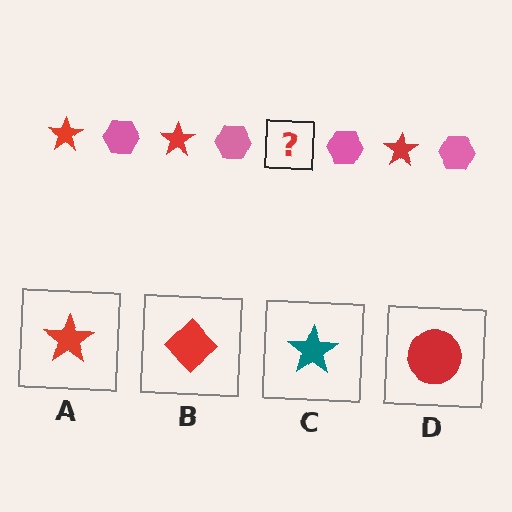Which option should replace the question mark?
Option A.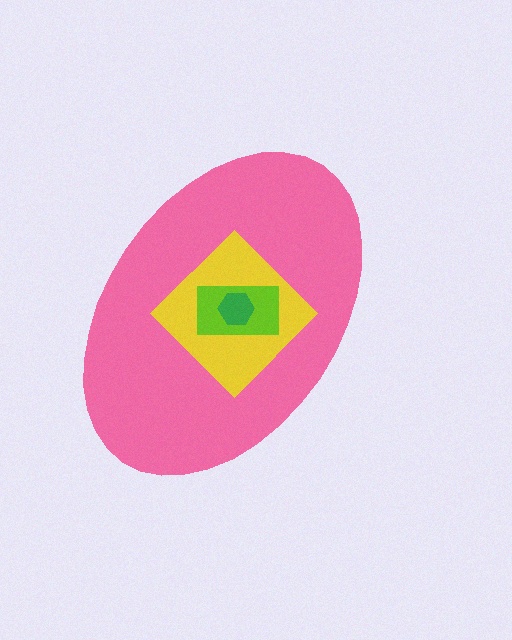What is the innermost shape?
The green hexagon.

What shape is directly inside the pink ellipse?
The yellow diamond.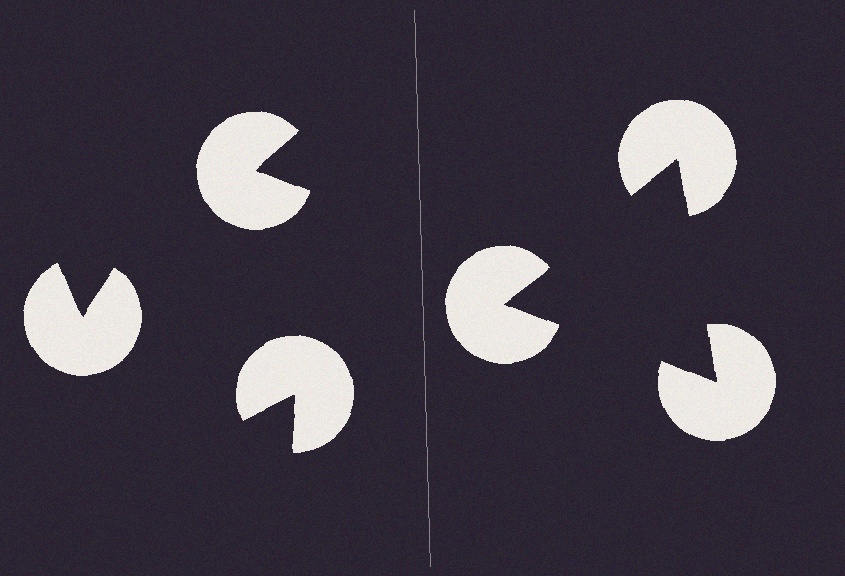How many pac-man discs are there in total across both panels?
6 — 3 on each side.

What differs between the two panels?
The pac-man discs are positioned identically on both sides; only the wedge orientations differ. On the right they align to a triangle; on the left they are misaligned.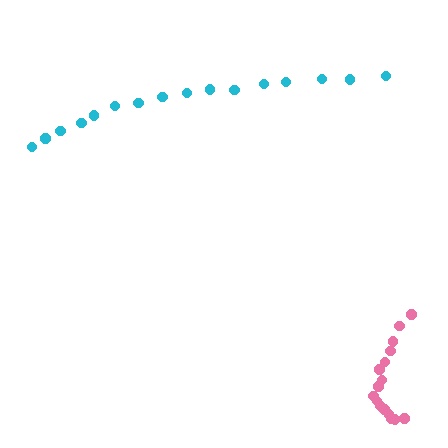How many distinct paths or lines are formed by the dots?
There are 2 distinct paths.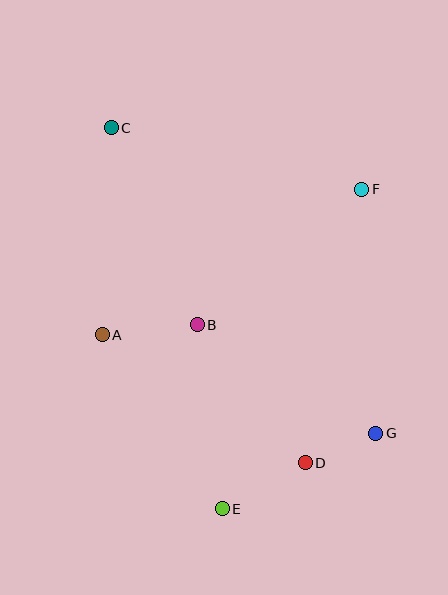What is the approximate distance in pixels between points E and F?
The distance between E and F is approximately 349 pixels.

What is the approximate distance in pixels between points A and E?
The distance between A and E is approximately 211 pixels.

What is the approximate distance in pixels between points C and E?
The distance between C and E is approximately 397 pixels.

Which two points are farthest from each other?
Points C and G are farthest from each other.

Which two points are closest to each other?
Points D and G are closest to each other.